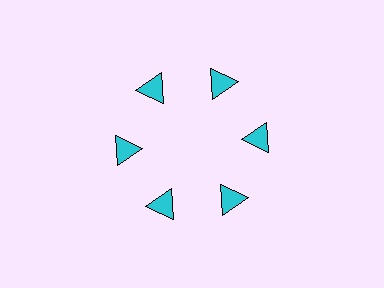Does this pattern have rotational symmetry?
Yes, this pattern has 6-fold rotational symmetry. It looks the same after rotating 60 degrees around the center.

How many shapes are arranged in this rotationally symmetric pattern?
There are 6 shapes, arranged in 6 groups of 1.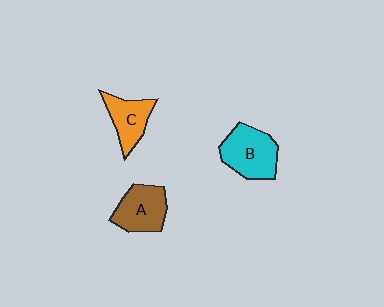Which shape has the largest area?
Shape B (cyan).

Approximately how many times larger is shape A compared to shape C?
Approximately 1.2 times.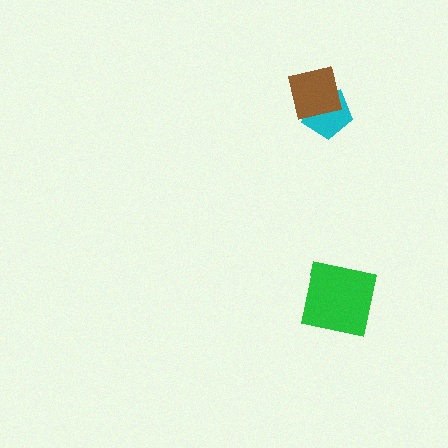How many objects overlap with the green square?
0 objects overlap with the green square.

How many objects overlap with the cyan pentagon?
1 object overlaps with the cyan pentagon.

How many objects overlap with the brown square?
1 object overlaps with the brown square.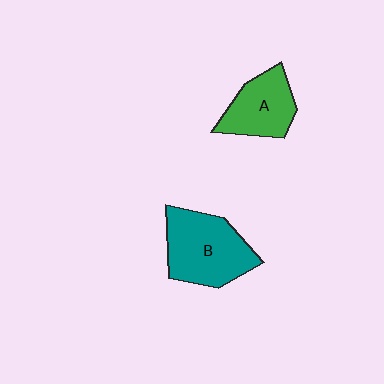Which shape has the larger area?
Shape B (teal).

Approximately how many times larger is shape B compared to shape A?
Approximately 1.4 times.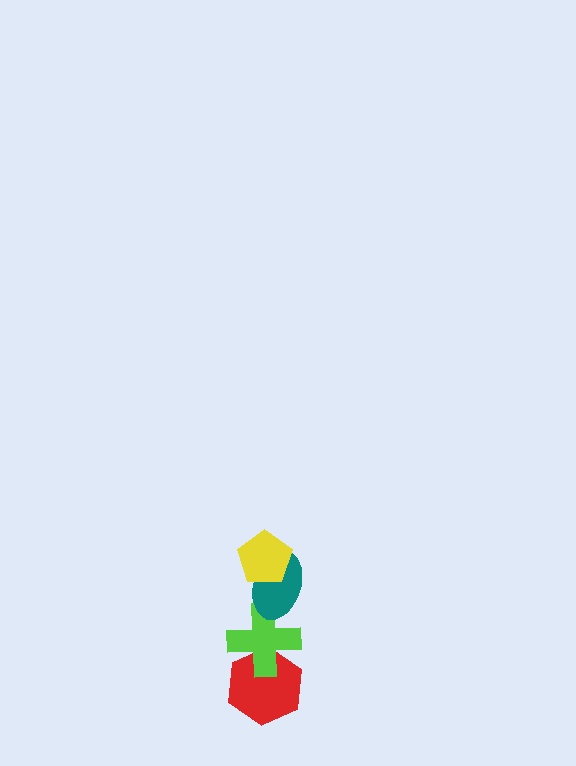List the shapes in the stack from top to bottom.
From top to bottom: the yellow pentagon, the teal ellipse, the lime cross, the red hexagon.